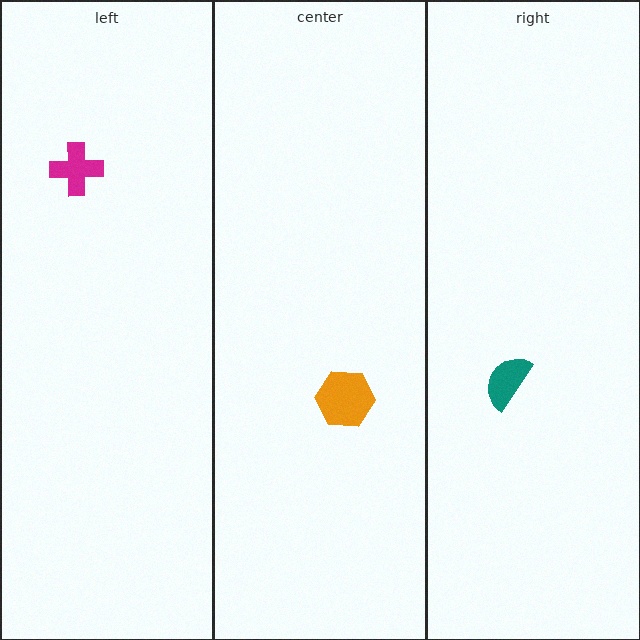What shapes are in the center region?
The orange hexagon.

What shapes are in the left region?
The magenta cross.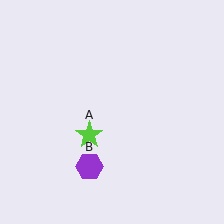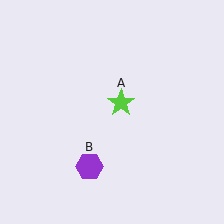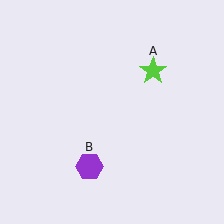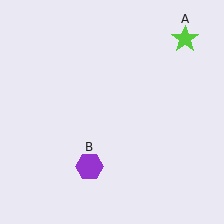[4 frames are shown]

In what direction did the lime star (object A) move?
The lime star (object A) moved up and to the right.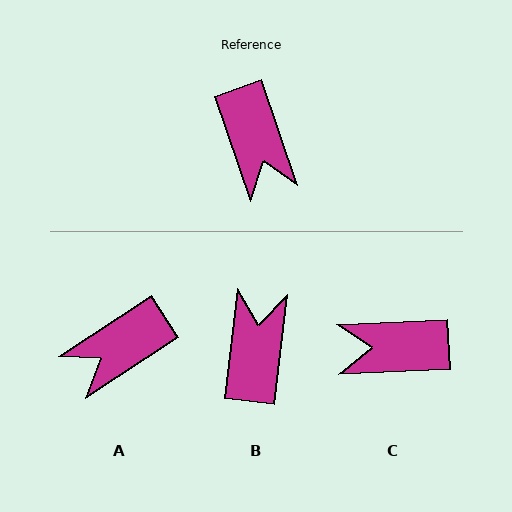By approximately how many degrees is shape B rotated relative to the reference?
Approximately 154 degrees counter-clockwise.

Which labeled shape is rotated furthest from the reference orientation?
B, about 154 degrees away.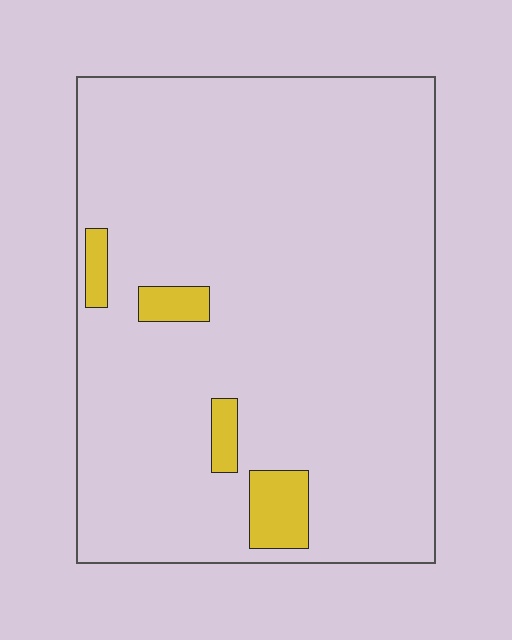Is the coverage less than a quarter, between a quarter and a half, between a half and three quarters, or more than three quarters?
Less than a quarter.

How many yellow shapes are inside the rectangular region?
4.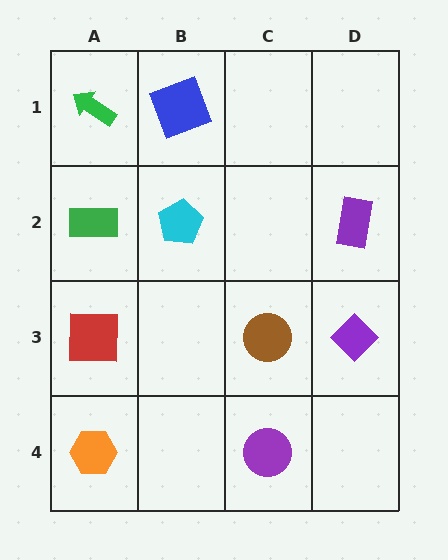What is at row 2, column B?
A cyan pentagon.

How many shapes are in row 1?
2 shapes.